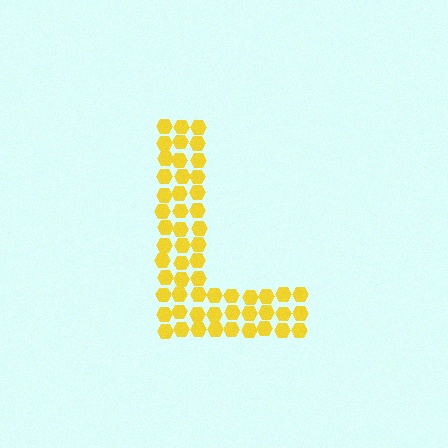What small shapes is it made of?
It is made of small hexagons.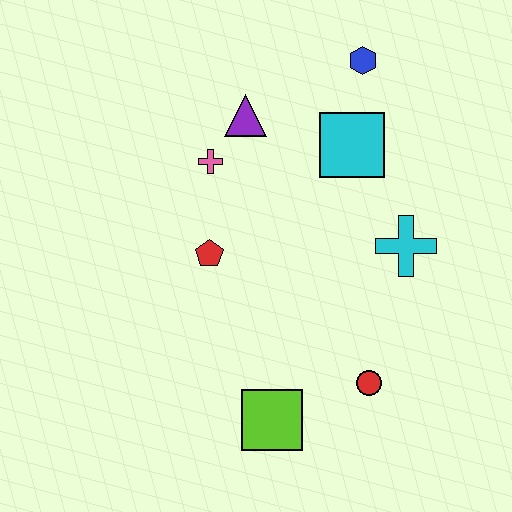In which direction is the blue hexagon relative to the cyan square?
The blue hexagon is above the cyan square.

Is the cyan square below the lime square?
No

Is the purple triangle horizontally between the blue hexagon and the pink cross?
Yes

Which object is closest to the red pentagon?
The pink cross is closest to the red pentagon.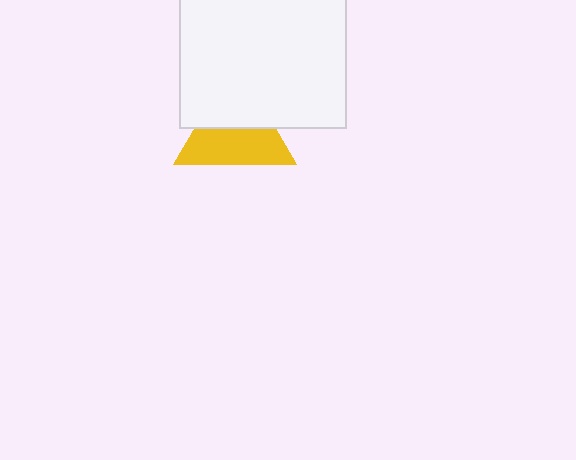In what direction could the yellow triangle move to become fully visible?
The yellow triangle could move down. That would shift it out from behind the white square entirely.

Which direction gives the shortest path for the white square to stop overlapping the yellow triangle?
Moving up gives the shortest separation.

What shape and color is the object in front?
The object in front is a white square.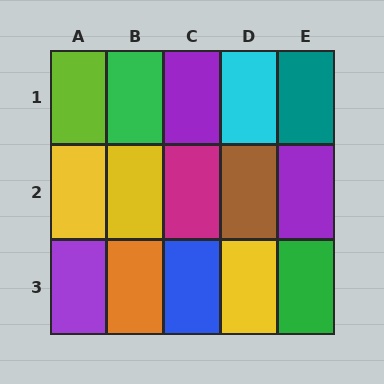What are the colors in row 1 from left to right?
Lime, green, purple, cyan, teal.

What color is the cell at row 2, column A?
Yellow.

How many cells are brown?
1 cell is brown.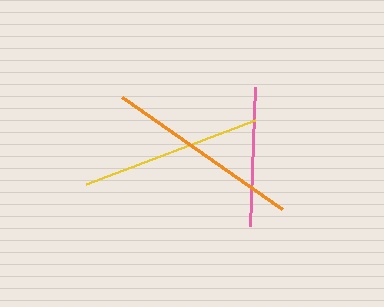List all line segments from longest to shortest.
From longest to shortest: orange, yellow, pink.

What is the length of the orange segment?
The orange segment is approximately 195 pixels long.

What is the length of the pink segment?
The pink segment is approximately 139 pixels long.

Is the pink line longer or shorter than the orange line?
The orange line is longer than the pink line.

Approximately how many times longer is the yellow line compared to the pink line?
The yellow line is approximately 1.3 times the length of the pink line.